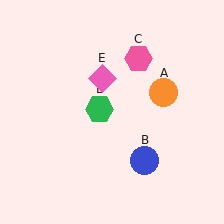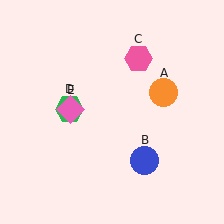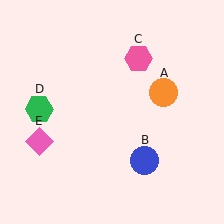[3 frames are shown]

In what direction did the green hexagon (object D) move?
The green hexagon (object D) moved left.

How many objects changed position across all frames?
2 objects changed position: green hexagon (object D), pink diamond (object E).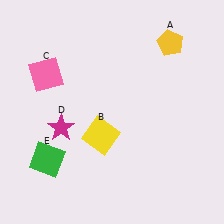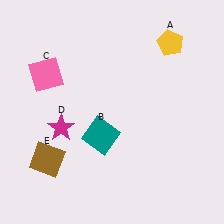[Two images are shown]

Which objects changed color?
B changed from yellow to teal. E changed from green to brown.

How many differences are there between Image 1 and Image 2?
There are 2 differences between the two images.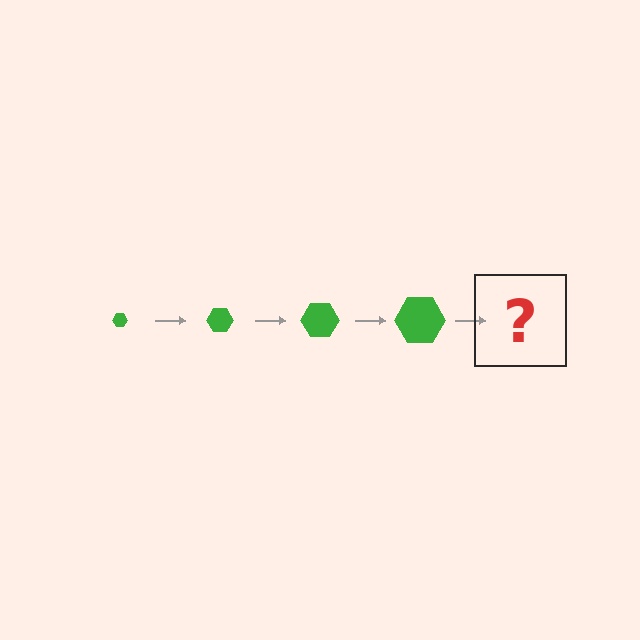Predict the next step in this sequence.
The next step is a green hexagon, larger than the previous one.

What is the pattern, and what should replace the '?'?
The pattern is that the hexagon gets progressively larger each step. The '?' should be a green hexagon, larger than the previous one.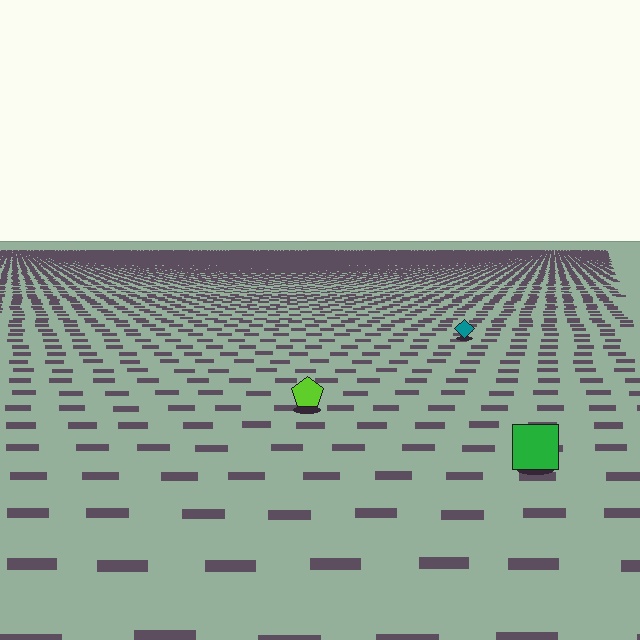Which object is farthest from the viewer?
The teal diamond is farthest from the viewer. It appears smaller and the ground texture around it is denser.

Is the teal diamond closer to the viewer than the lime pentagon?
No. The lime pentagon is closer — you can tell from the texture gradient: the ground texture is coarser near it.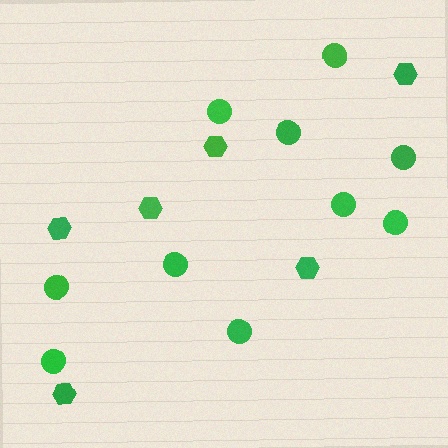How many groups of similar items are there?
There are 2 groups: one group of hexagons (6) and one group of circles (10).